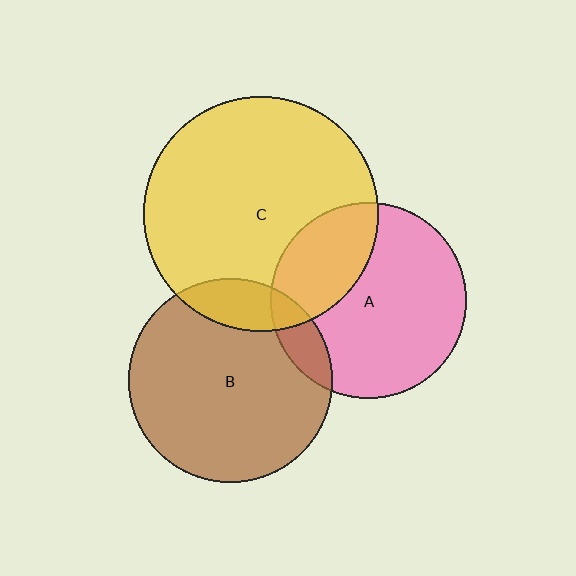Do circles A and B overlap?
Yes.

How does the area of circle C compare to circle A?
Approximately 1.4 times.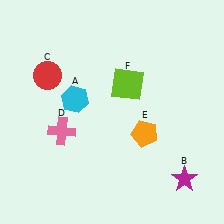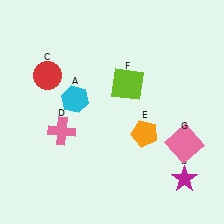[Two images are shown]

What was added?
A pink square (G) was added in Image 2.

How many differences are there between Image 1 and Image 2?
There is 1 difference between the two images.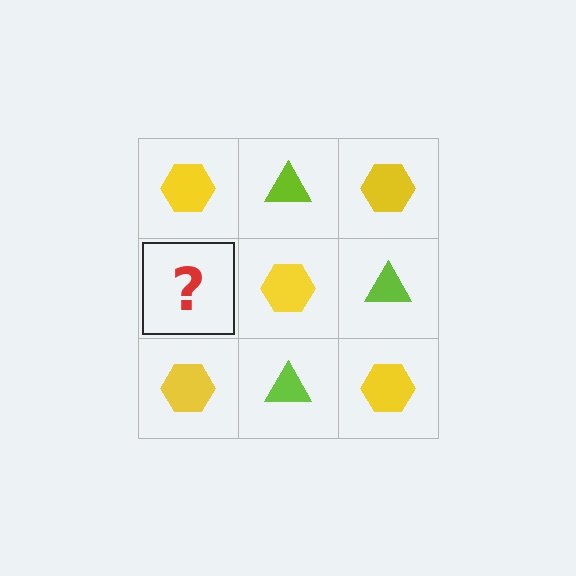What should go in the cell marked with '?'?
The missing cell should contain a lime triangle.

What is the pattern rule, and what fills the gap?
The rule is that it alternates yellow hexagon and lime triangle in a checkerboard pattern. The gap should be filled with a lime triangle.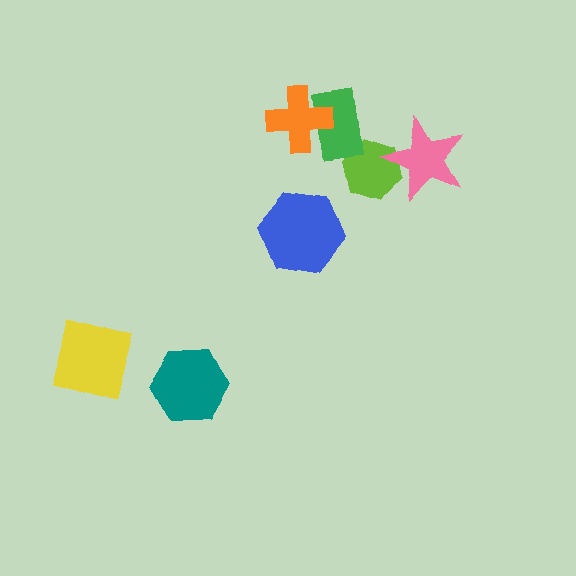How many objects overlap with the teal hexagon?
0 objects overlap with the teal hexagon.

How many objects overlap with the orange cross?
1 object overlaps with the orange cross.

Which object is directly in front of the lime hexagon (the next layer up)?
The pink star is directly in front of the lime hexagon.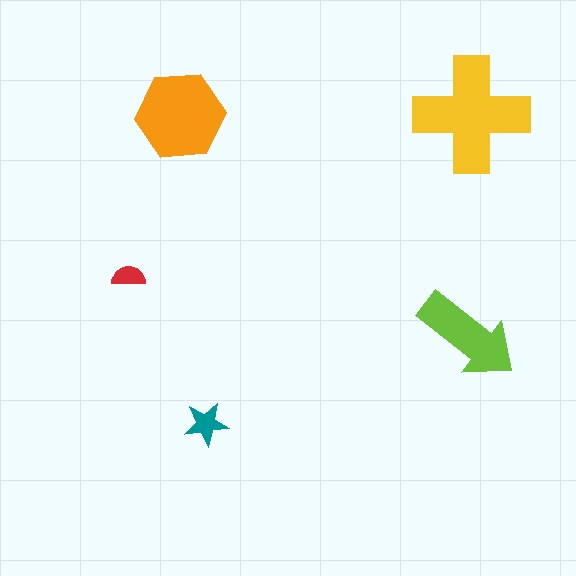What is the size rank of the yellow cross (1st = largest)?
1st.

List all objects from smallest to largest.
The red semicircle, the teal star, the lime arrow, the orange hexagon, the yellow cross.